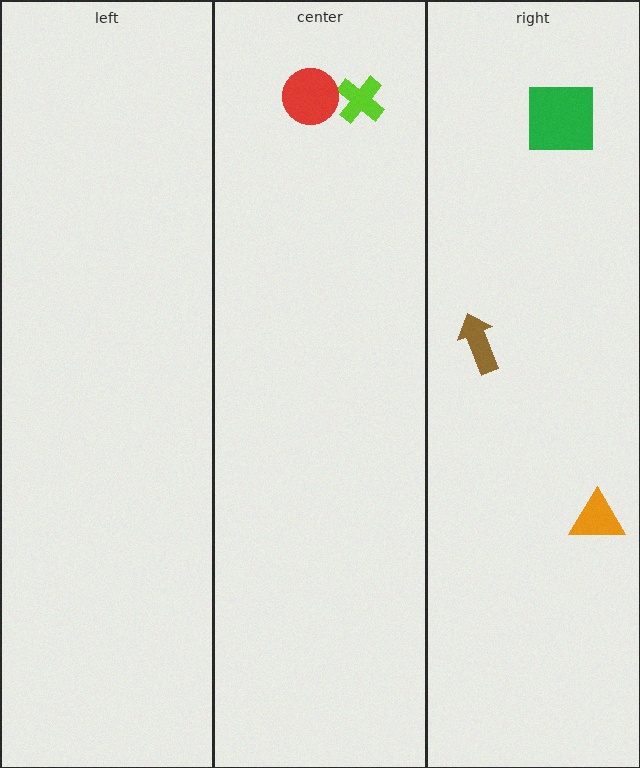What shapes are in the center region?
The lime cross, the red circle.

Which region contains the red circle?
The center region.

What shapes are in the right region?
The brown arrow, the orange triangle, the green square.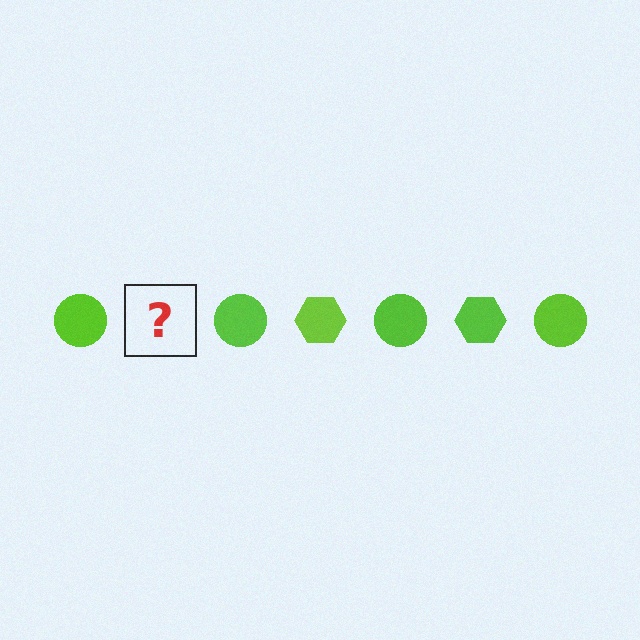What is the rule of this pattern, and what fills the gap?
The rule is that the pattern cycles through circle, hexagon shapes in lime. The gap should be filled with a lime hexagon.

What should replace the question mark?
The question mark should be replaced with a lime hexagon.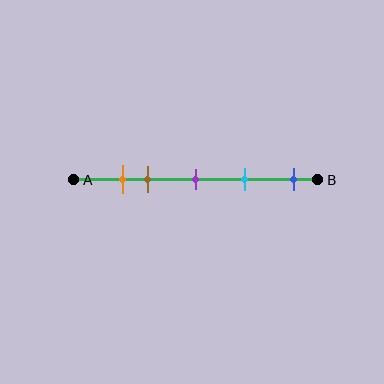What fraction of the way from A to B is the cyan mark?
The cyan mark is approximately 70% (0.7) of the way from A to B.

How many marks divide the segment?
There are 5 marks dividing the segment.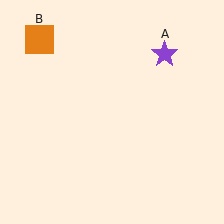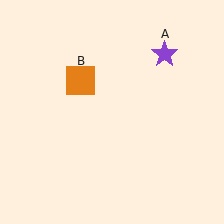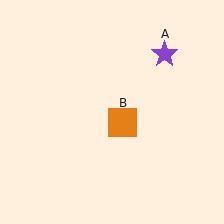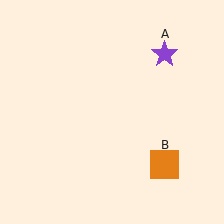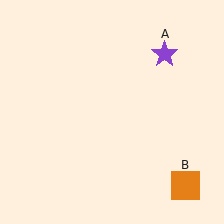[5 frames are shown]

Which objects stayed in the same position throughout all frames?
Purple star (object A) remained stationary.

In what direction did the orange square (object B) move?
The orange square (object B) moved down and to the right.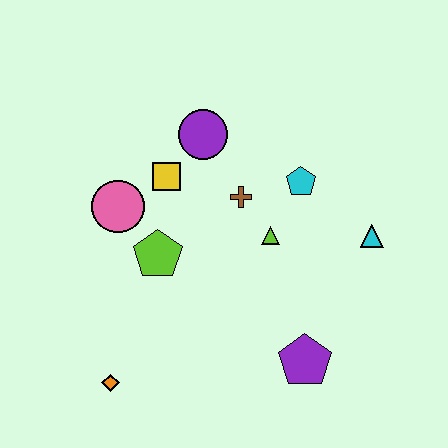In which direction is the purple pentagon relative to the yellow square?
The purple pentagon is below the yellow square.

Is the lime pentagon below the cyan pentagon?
Yes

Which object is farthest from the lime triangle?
The orange diamond is farthest from the lime triangle.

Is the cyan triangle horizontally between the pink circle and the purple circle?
No